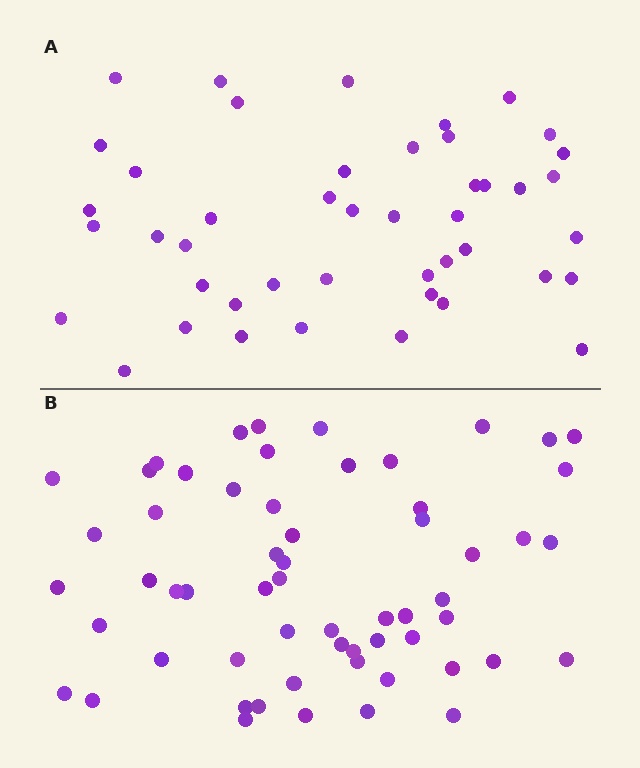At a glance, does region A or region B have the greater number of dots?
Region B (the bottom region) has more dots.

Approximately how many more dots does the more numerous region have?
Region B has approximately 15 more dots than region A.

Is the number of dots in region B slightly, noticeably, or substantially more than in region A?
Region B has noticeably more, but not dramatically so. The ratio is roughly 1.3 to 1.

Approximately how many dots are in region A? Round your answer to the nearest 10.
About 40 dots. (The exact count is 45, which rounds to 40.)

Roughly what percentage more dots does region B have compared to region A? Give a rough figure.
About 30% more.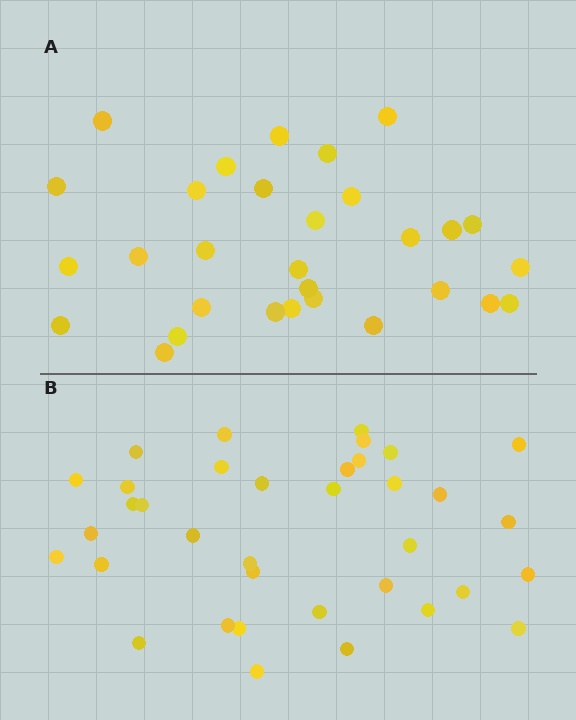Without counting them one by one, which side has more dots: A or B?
Region B (the bottom region) has more dots.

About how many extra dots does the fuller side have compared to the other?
Region B has about 6 more dots than region A.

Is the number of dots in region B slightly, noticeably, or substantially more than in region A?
Region B has only slightly more — the two regions are fairly close. The ratio is roughly 1.2 to 1.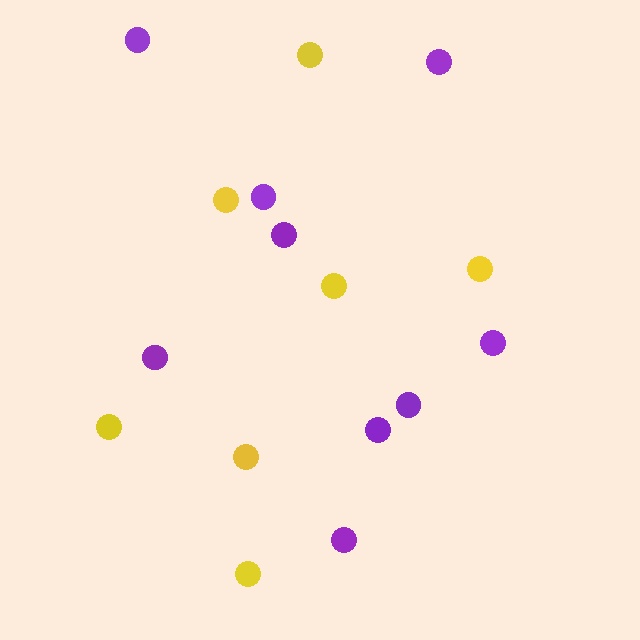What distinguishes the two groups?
There are 2 groups: one group of yellow circles (7) and one group of purple circles (9).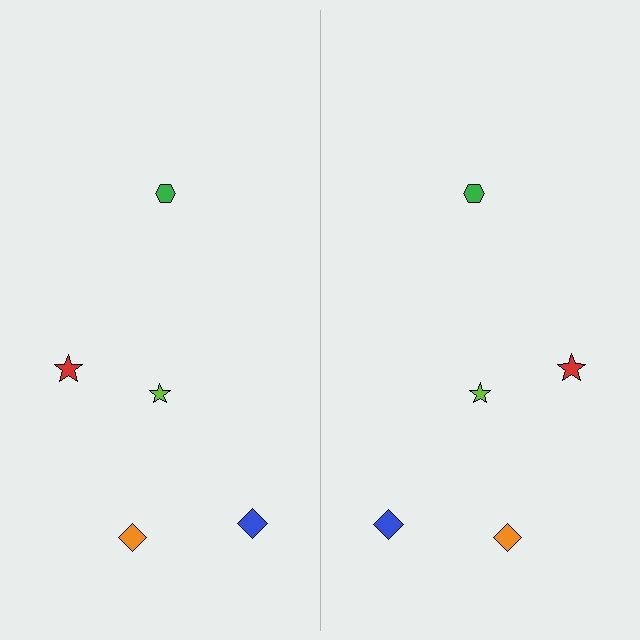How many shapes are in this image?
There are 10 shapes in this image.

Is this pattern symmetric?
Yes, this pattern has bilateral (reflection) symmetry.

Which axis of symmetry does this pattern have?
The pattern has a vertical axis of symmetry running through the center of the image.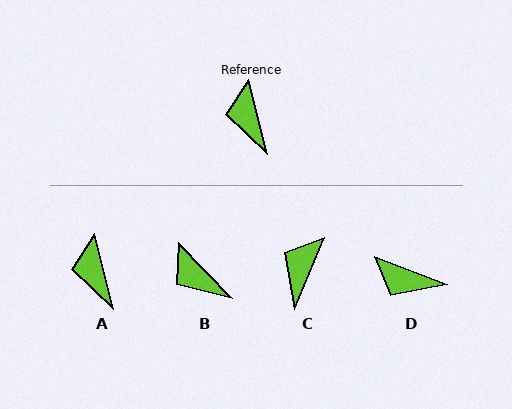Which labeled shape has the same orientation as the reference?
A.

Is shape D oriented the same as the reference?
No, it is off by about 55 degrees.